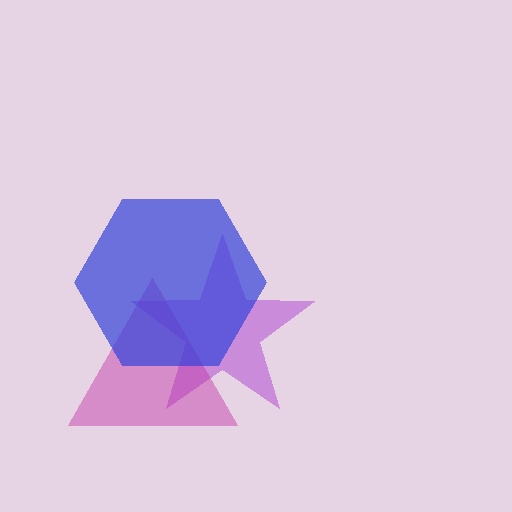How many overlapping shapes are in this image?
There are 3 overlapping shapes in the image.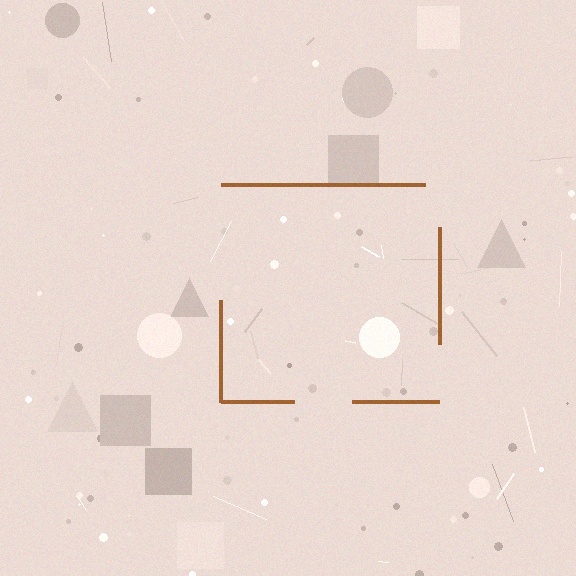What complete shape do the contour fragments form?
The contour fragments form a square.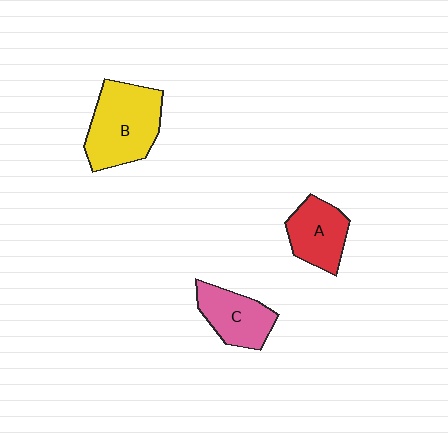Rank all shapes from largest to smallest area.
From largest to smallest: B (yellow), A (red), C (pink).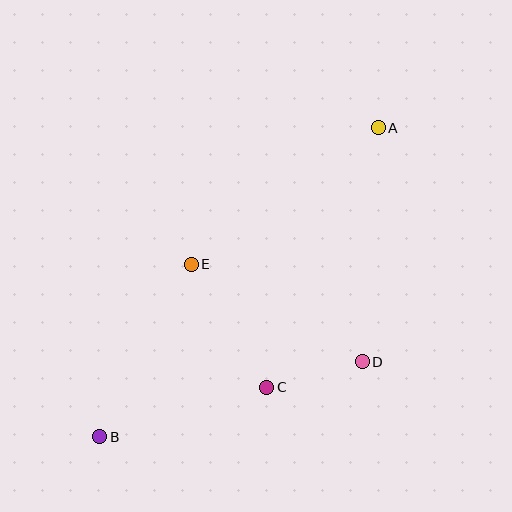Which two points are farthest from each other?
Points A and B are farthest from each other.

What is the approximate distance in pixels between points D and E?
The distance between D and E is approximately 197 pixels.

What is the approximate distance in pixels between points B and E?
The distance between B and E is approximately 195 pixels.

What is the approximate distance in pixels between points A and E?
The distance between A and E is approximately 231 pixels.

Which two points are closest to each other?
Points C and D are closest to each other.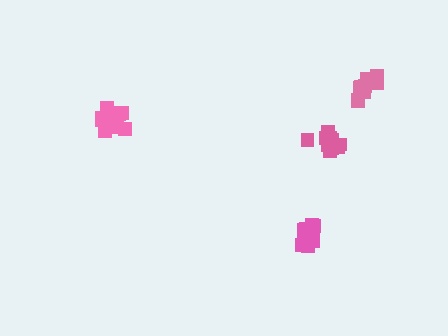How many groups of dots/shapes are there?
There are 4 groups.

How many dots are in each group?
Group 1: 11 dots, Group 2: 12 dots, Group 3: 13 dots, Group 4: 12 dots (48 total).